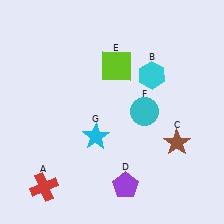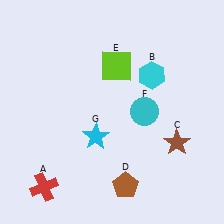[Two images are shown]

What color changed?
The pentagon (D) changed from purple in Image 1 to brown in Image 2.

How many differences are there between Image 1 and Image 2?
There is 1 difference between the two images.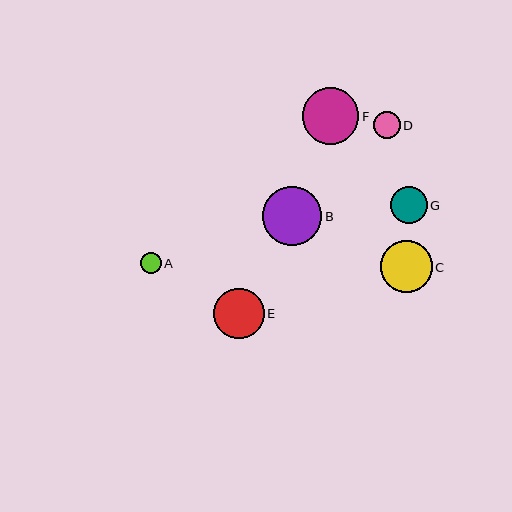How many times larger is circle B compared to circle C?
Circle B is approximately 1.2 times the size of circle C.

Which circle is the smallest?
Circle A is the smallest with a size of approximately 21 pixels.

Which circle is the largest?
Circle B is the largest with a size of approximately 59 pixels.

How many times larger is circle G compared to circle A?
Circle G is approximately 1.7 times the size of circle A.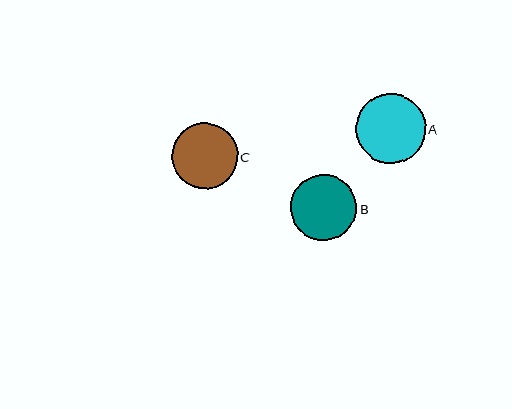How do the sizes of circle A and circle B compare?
Circle A and circle B are approximately the same size.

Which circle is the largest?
Circle A is the largest with a size of approximately 70 pixels.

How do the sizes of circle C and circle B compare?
Circle C and circle B are approximately the same size.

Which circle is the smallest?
Circle B is the smallest with a size of approximately 66 pixels.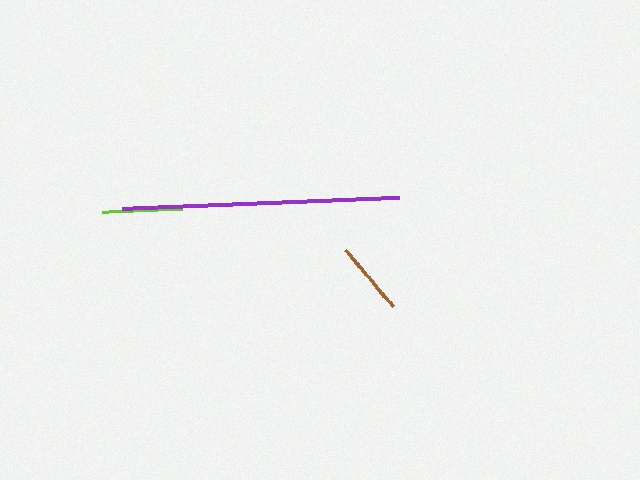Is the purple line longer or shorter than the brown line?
The purple line is longer than the brown line.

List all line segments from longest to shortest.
From longest to shortest: purple, lime, brown.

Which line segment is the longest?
The purple line is the longest at approximately 278 pixels.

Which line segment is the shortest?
The brown line is the shortest at approximately 73 pixels.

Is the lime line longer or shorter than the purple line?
The purple line is longer than the lime line.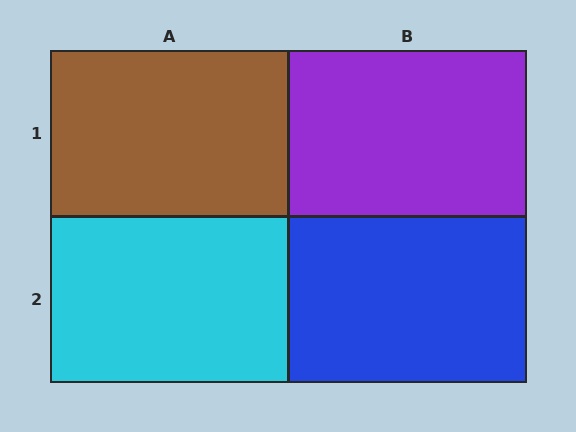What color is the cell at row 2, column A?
Cyan.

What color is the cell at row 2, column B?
Blue.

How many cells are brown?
1 cell is brown.